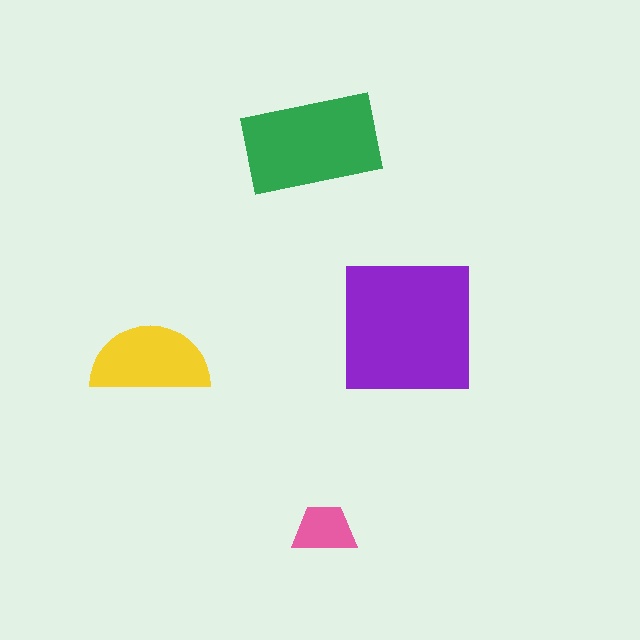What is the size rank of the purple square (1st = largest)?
1st.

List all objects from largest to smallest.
The purple square, the green rectangle, the yellow semicircle, the pink trapezoid.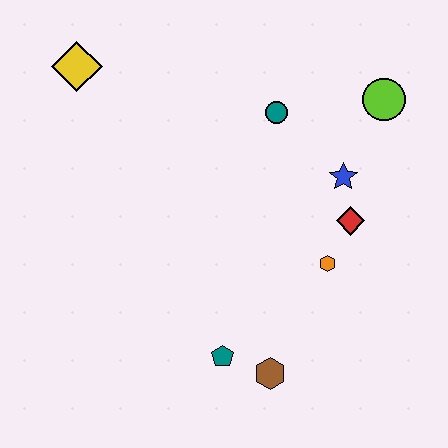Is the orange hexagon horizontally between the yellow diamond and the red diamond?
Yes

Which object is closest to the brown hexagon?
The teal pentagon is closest to the brown hexagon.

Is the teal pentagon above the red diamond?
No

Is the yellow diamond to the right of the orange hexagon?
No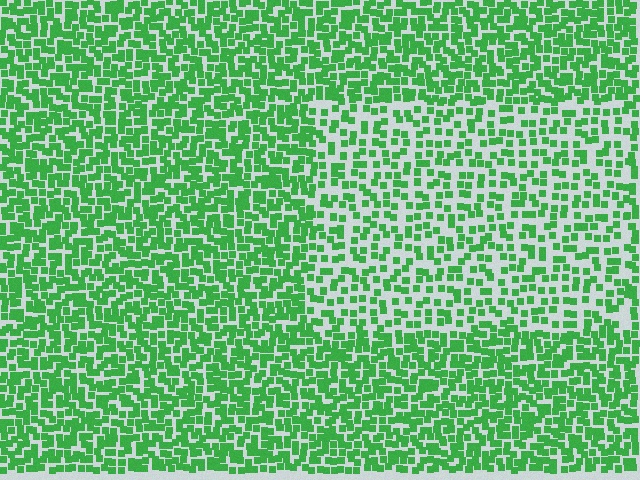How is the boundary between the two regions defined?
The boundary is defined by a change in element density (approximately 1.8x ratio). All elements are the same color, size, and shape.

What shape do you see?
I see a rectangle.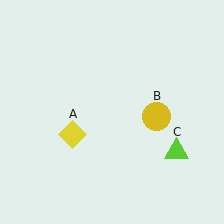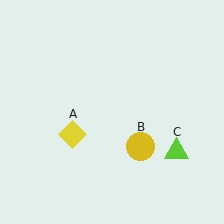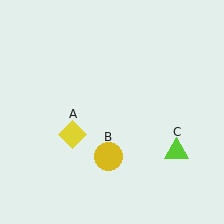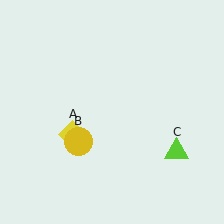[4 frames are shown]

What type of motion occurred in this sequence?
The yellow circle (object B) rotated clockwise around the center of the scene.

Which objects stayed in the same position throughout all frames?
Yellow diamond (object A) and lime triangle (object C) remained stationary.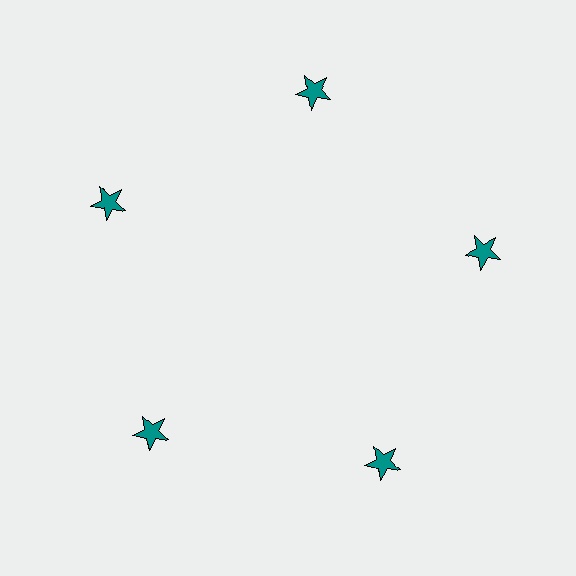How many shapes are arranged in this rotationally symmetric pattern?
There are 5 shapes, arranged in 5 groups of 1.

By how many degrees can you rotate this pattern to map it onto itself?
The pattern maps onto itself every 72 degrees of rotation.